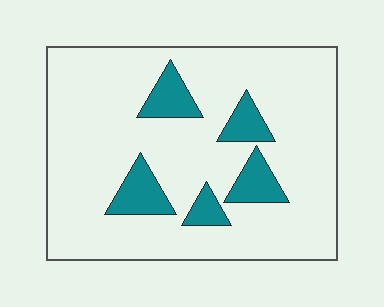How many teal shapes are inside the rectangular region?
5.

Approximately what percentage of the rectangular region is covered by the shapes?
Approximately 15%.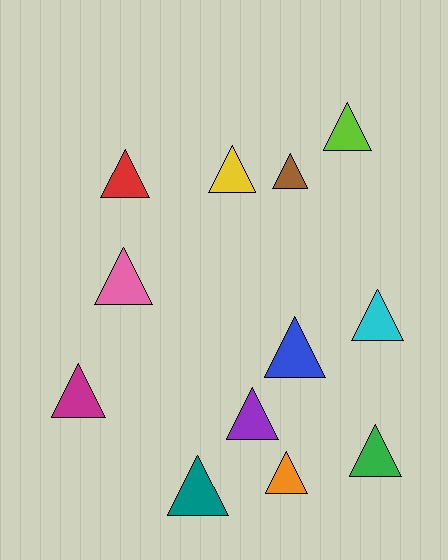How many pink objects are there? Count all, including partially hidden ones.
There is 1 pink object.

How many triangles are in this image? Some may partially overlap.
There are 12 triangles.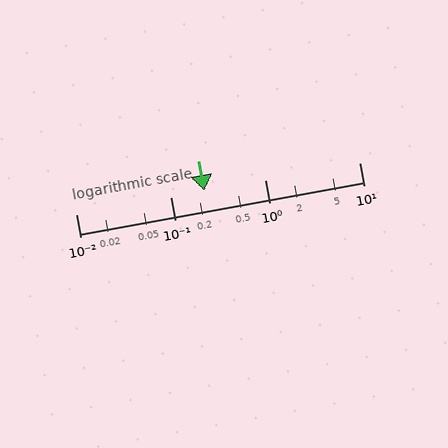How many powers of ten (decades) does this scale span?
The scale spans 3 decades, from 0.01 to 10.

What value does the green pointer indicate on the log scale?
The pointer indicates approximately 0.23.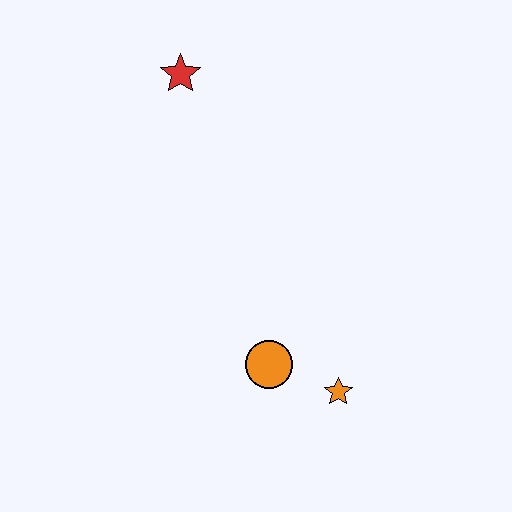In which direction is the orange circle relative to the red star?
The orange circle is below the red star.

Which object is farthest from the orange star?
The red star is farthest from the orange star.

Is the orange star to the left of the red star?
No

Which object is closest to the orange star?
The orange circle is closest to the orange star.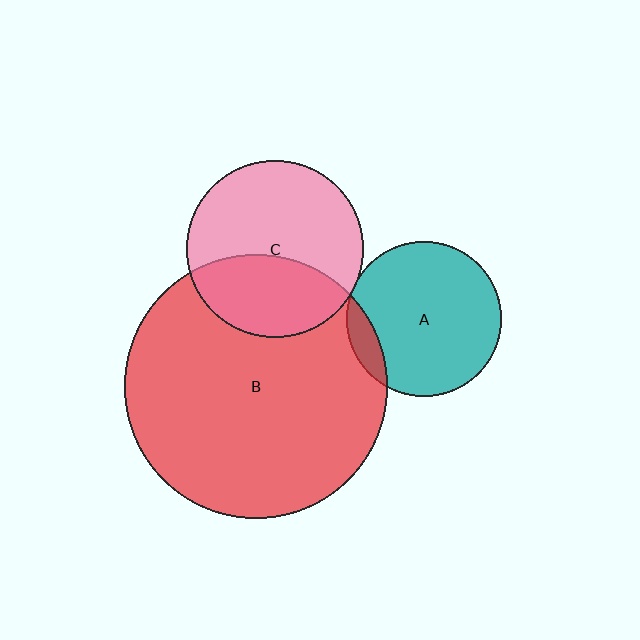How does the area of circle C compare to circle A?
Approximately 1.3 times.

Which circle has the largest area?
Circle B (red).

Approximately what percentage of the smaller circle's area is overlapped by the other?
Approximately 10%.